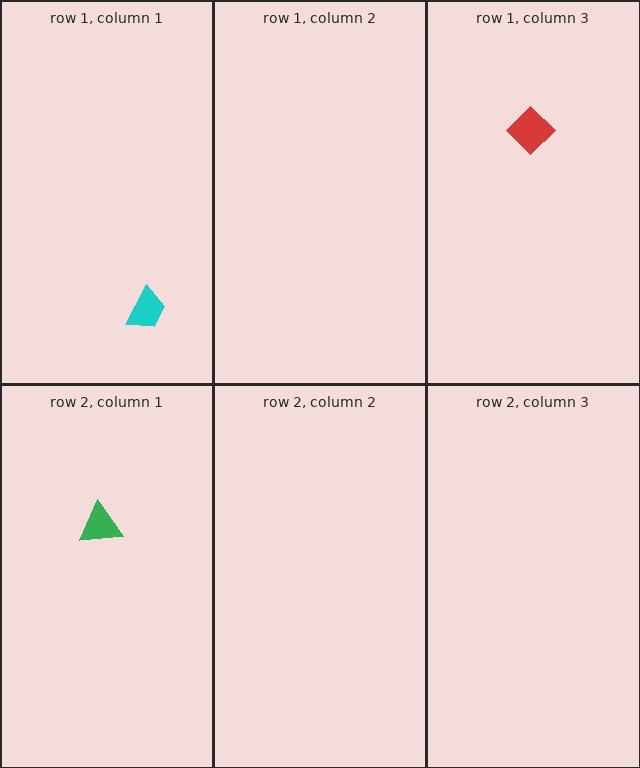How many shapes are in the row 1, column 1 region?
1.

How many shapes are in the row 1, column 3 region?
1.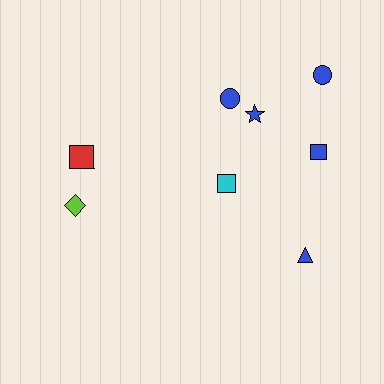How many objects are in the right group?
There are 6 objects.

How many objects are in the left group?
There are 3 objects.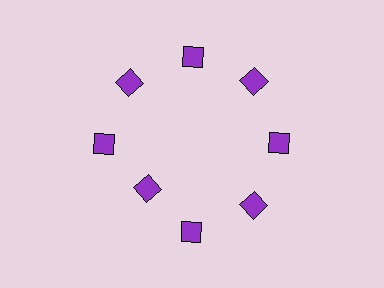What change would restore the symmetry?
The symmetry would be restored by moving it outward, back onto the ring so that all 8 squares sit at equal angles and equal distance from the center.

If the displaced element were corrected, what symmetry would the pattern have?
It would have 8-fold rotational symmetry — the pattern would map onto itself every 45 degrees.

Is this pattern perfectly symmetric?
No. The 8 purple squares are arranged in a ring, but one element near the 8 o'clock position is pulled inward toward the center, breaking the 8-fold rotational symmetry.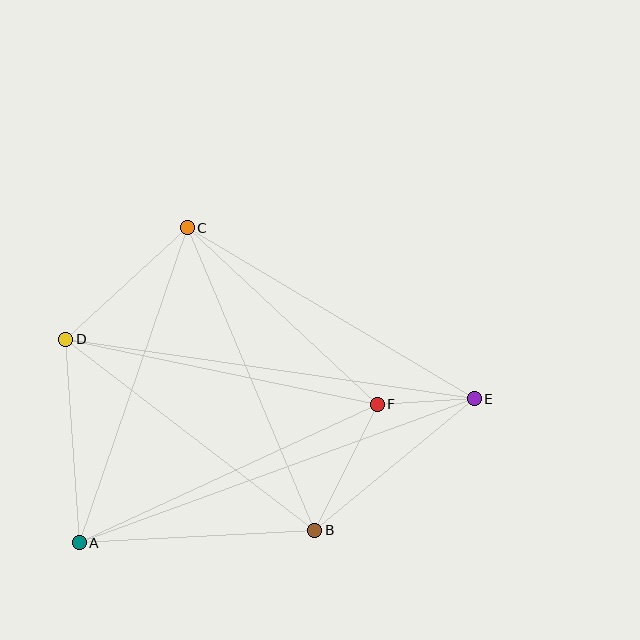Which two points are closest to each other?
Points E and F are closest to each other.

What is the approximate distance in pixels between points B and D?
The distance between B and D is approximately 314 pixels.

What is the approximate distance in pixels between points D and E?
The distance between D and E is approximately 413 pixels.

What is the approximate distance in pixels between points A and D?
The distance between A and D is approximately 204 pixels.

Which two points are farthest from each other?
Points A and E are farthest from each other.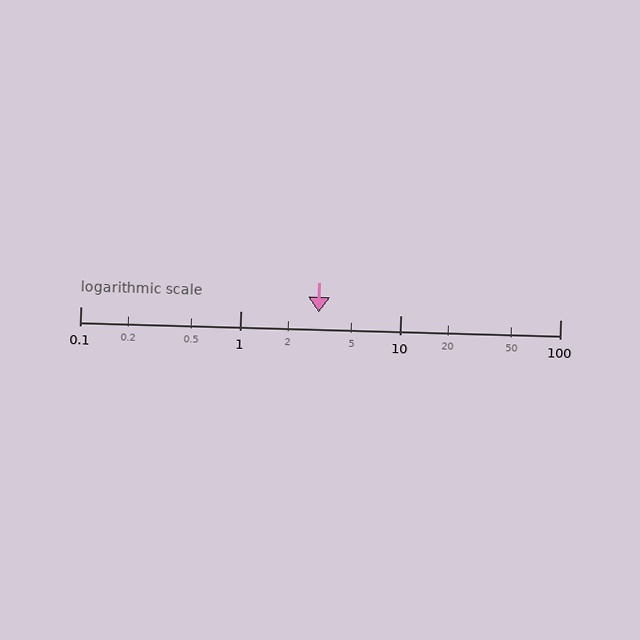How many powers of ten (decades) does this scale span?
The scale spans 3 decades, from 0.1 to 100.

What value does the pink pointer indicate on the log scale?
The pointer indicates approximately 3.1.